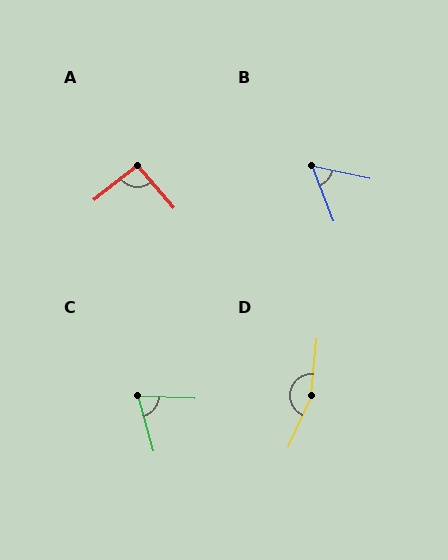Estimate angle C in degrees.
Approximately 72 degrees.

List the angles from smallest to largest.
B (57°), C (72°), A (92°), D (161°).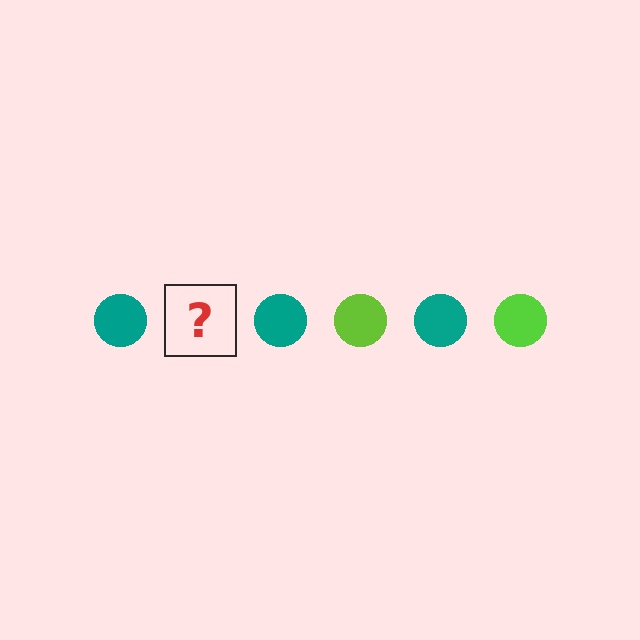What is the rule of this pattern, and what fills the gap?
The rule is that the pattern cycles through teal, lime circles. The gap should be filled with a lime circle.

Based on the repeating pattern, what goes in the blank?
The blank should be a lime circle.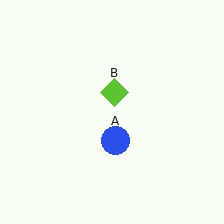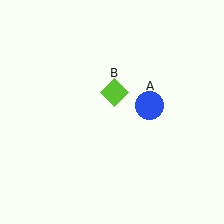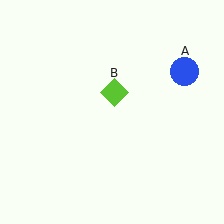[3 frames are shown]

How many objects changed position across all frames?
1 object changed position: blue circle (object A).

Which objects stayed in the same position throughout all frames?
Lime diamond (object B) remained stationary.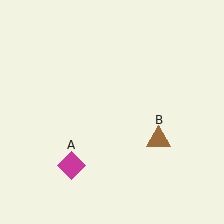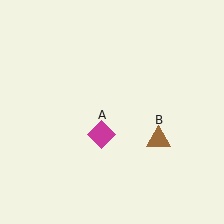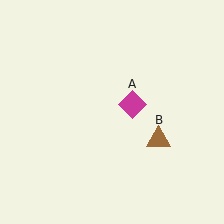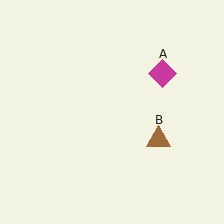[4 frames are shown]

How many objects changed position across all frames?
1 object changed position: magenta diamond (object A).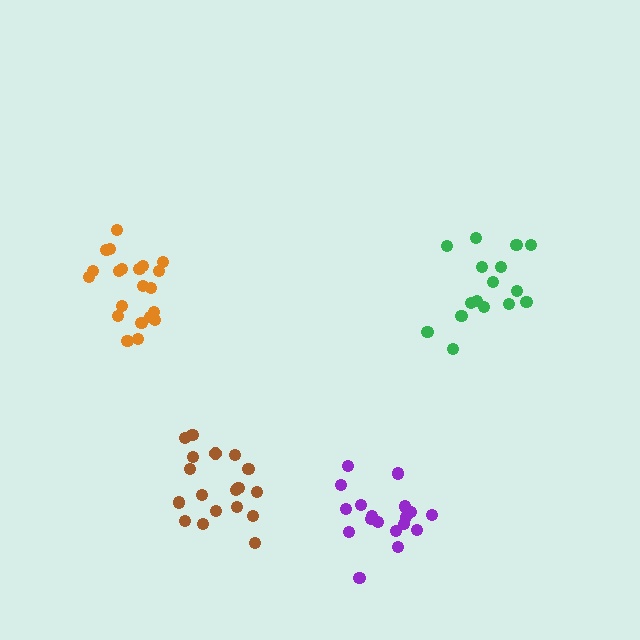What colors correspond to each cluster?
The clusters are colored: purple, orange, brown, green.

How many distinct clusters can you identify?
There are 4 distinct clusters.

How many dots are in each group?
Group 1: 18 dots, Group 2: 21 dots, Group 3: 18 dots, Group 4: 16 dots (73 total).